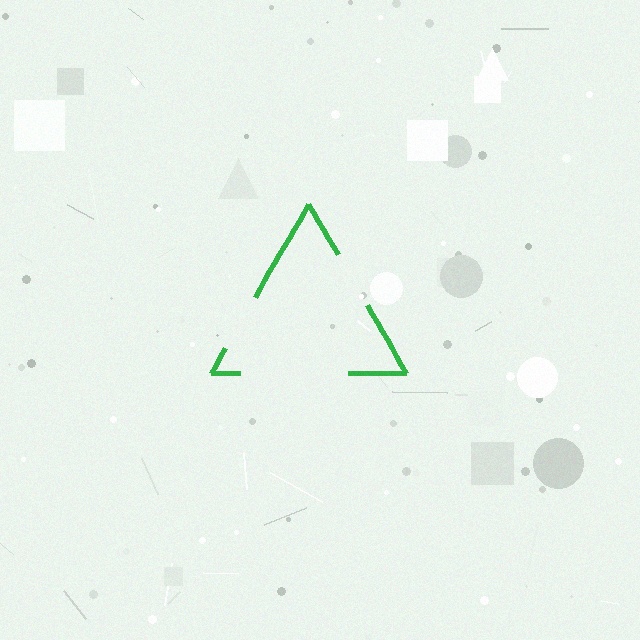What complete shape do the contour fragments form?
The contour fragments form a triangle.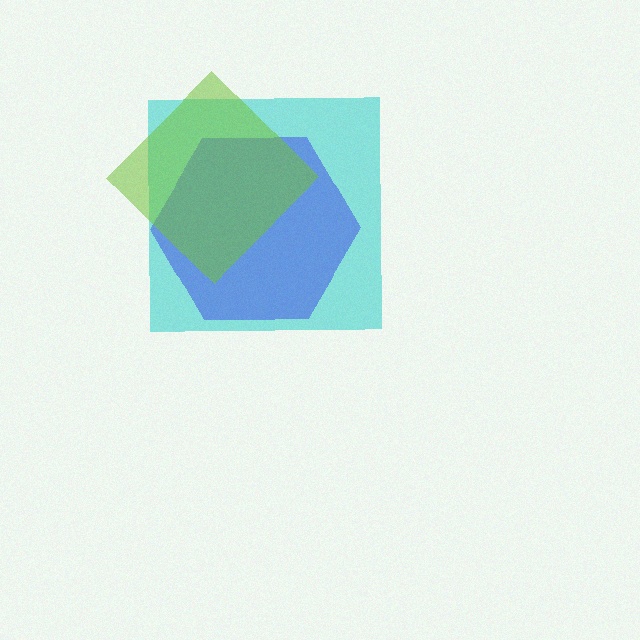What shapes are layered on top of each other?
The layered shapes are: a cyan square, a blue hexagon, a lime diamond.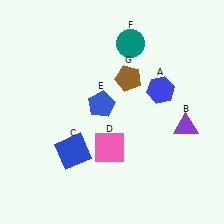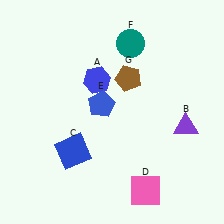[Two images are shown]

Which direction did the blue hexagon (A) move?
The blue hexagon (A) moved left.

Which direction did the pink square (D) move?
The pink square (D) moved down.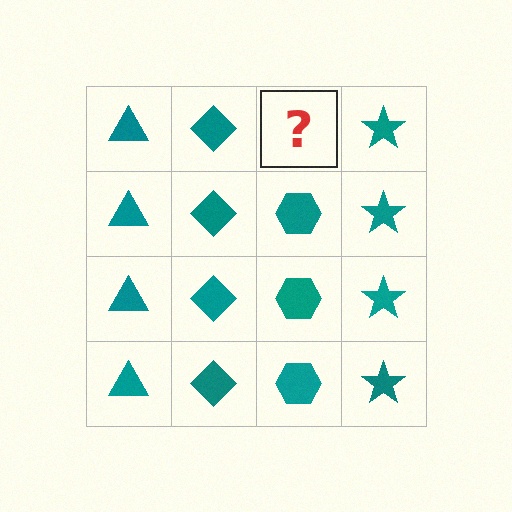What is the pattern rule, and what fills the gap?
The rule is that each column has a consistent shape. The gap should be filled with a teal hexagon.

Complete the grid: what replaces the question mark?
The question mark should be replaced with a teal hexagon.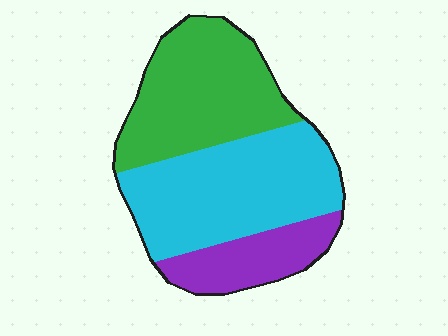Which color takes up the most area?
Cyan, at roughly 45%.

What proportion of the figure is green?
Green covers around 40% of the figure.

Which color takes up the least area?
Purple, at roughly 20%.